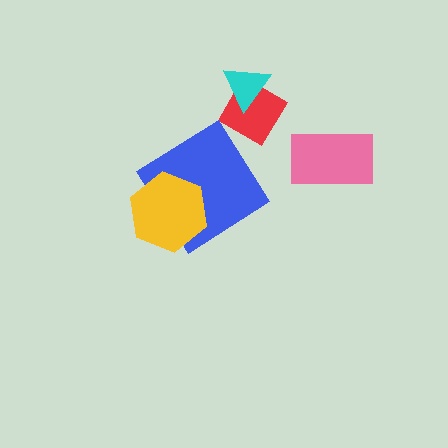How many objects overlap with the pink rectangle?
0 objects overlap with the pink rectangle.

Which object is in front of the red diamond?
The cyan triangle is in front of the red diamond.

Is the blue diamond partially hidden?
Yes, it is partially covered by another shape.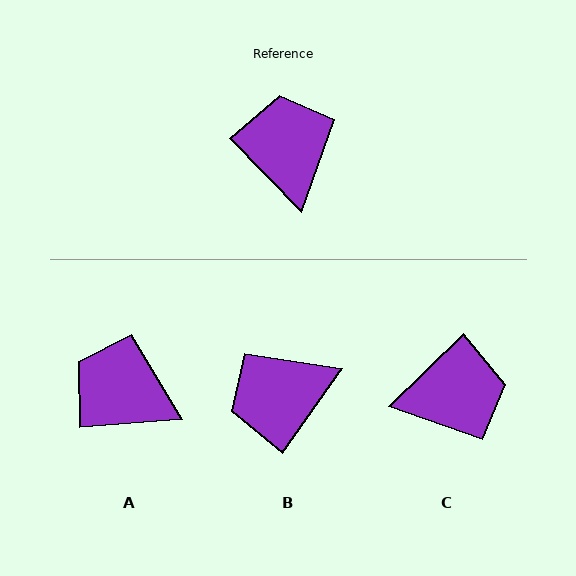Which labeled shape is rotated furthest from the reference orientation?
B, about 100 degrees away.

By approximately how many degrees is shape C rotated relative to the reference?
Approximately 90 degrees clockwise.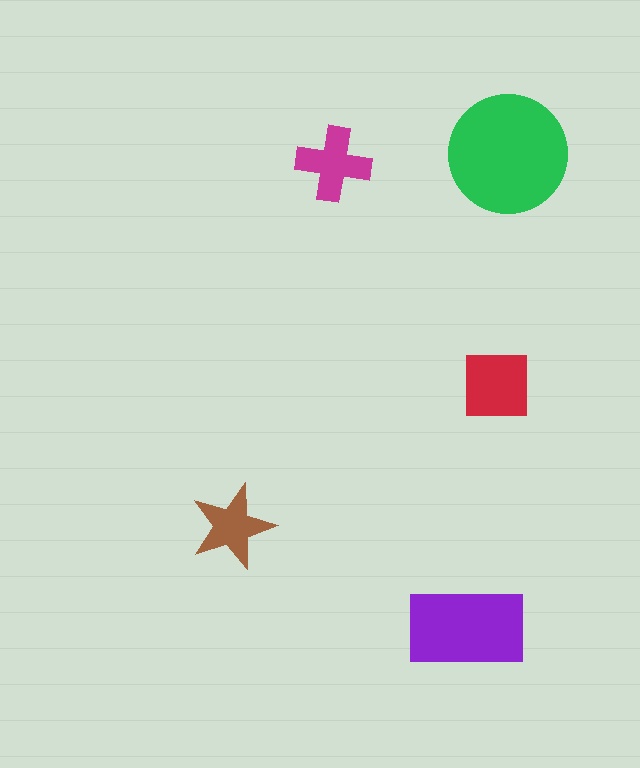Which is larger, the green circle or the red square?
The green circle.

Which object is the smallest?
The brown star.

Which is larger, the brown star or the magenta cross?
The magenta cross.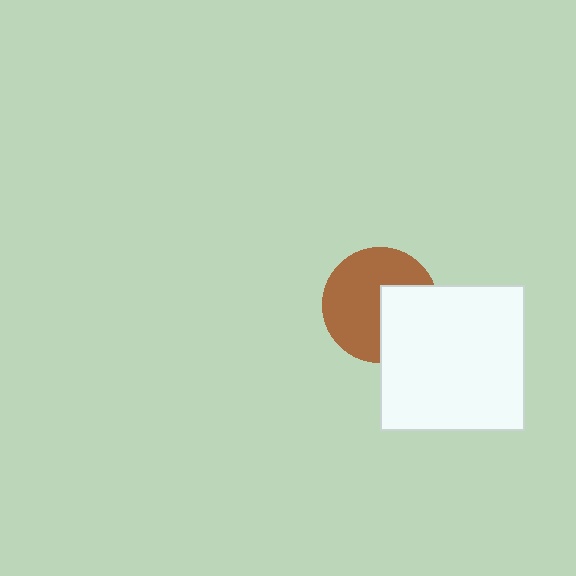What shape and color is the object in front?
The object in front is a white square.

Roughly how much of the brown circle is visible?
About half of it is visible (roughly 64%).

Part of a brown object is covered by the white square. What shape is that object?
It is a circle.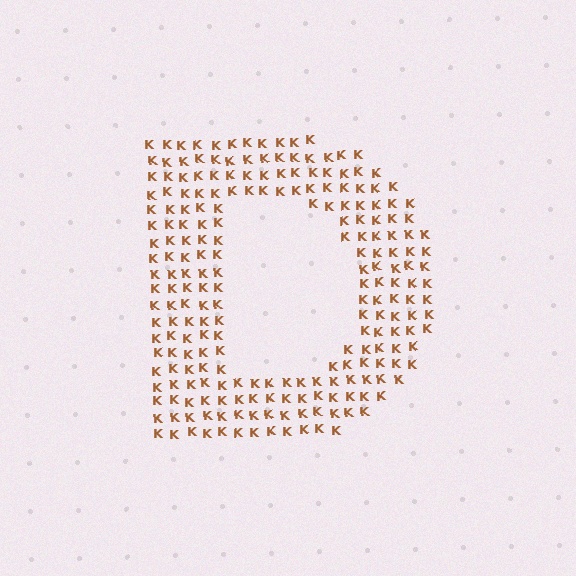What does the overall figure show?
The overall figure shows the letter D.